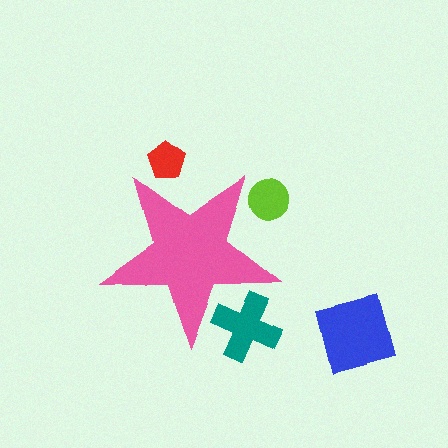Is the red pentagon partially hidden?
Yes, the red pentagon is partially hidden behind the pink star.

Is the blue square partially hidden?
No, the blue square is fully visible.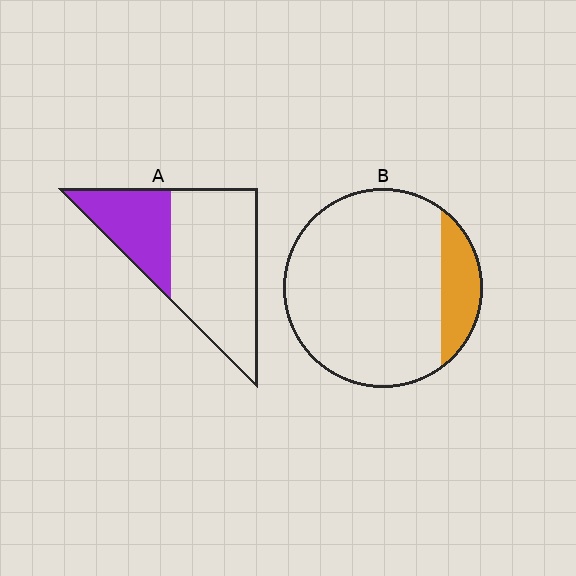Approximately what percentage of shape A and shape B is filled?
A is approximately 30% and B is approximately 15%.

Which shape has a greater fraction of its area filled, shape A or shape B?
Shape A.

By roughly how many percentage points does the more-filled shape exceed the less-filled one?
By roughly 15 percentage points (A over B).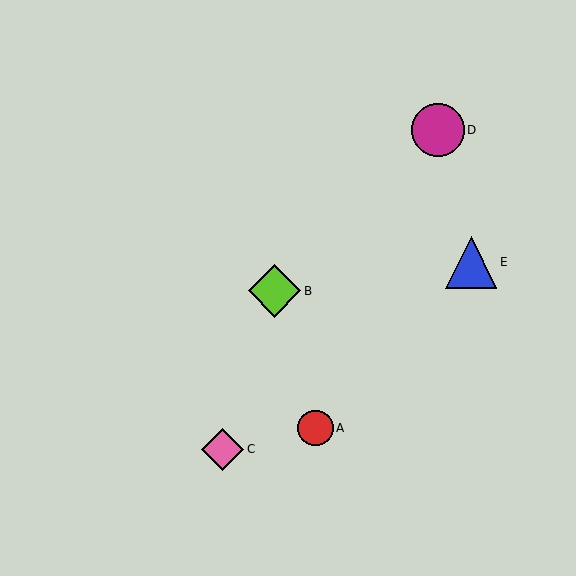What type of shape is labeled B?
Shape B is a lime diamond.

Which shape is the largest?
The magenta circle (labeled D) is the largest.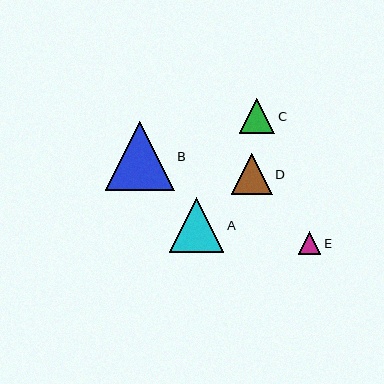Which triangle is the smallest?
Triangle E is the smallest with a size of approximately 23 pixels.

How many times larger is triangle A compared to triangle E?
Triangle A is approximately 2.4 times the size of triangle E.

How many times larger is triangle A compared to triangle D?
Triangle A is approximately 1.3 times the size of triangle D.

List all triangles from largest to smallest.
From largest to smallest: B, A, D, C, E.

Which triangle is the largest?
Triangle B is the largest with a size of approximately 69 pixels.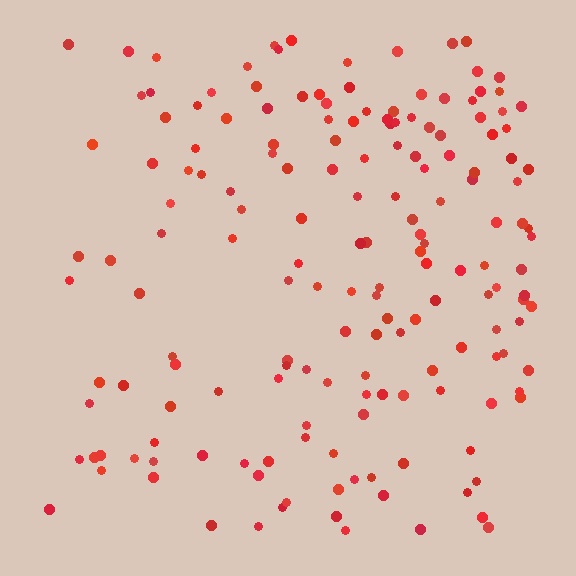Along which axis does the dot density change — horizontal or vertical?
Horizontal.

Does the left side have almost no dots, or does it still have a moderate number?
Still a moderate number, just noticeably fewer than the right.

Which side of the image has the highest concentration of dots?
The right.